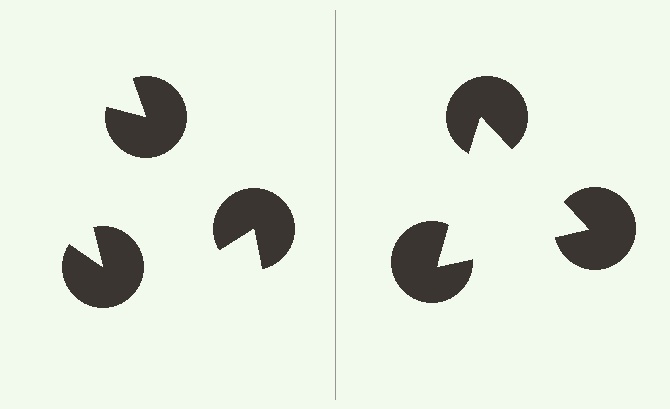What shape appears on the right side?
An illusory triangle.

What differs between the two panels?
The pac-man discs are positioned identically on both sides; only the wedge orientations differ. On the right they align to a triangle; on the left they are misaligned.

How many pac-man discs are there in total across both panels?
6 — 3 on each side.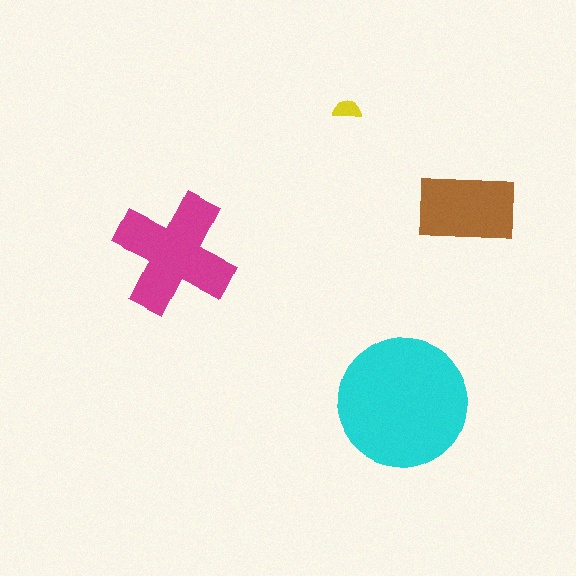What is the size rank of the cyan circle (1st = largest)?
1st.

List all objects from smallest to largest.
The yellow semicircle, the brown rectangle, the magenta cross, the cyan circle.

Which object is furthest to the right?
The brown rectangle is rightmost.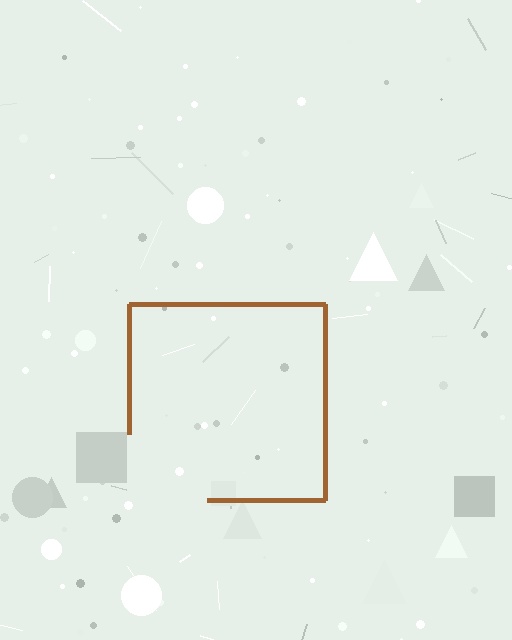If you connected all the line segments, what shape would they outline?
They would outline a square.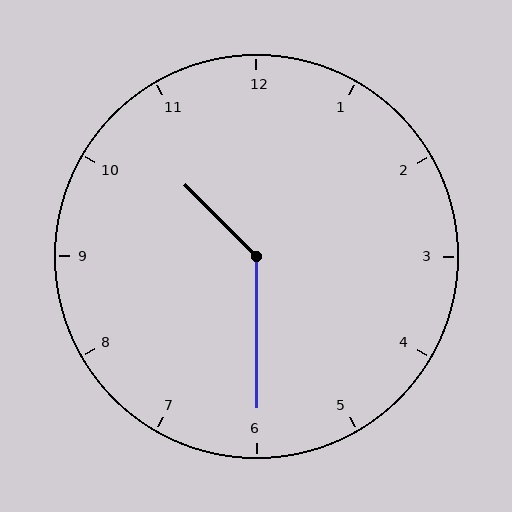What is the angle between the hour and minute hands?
Approximately 135 degrees.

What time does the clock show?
10:30.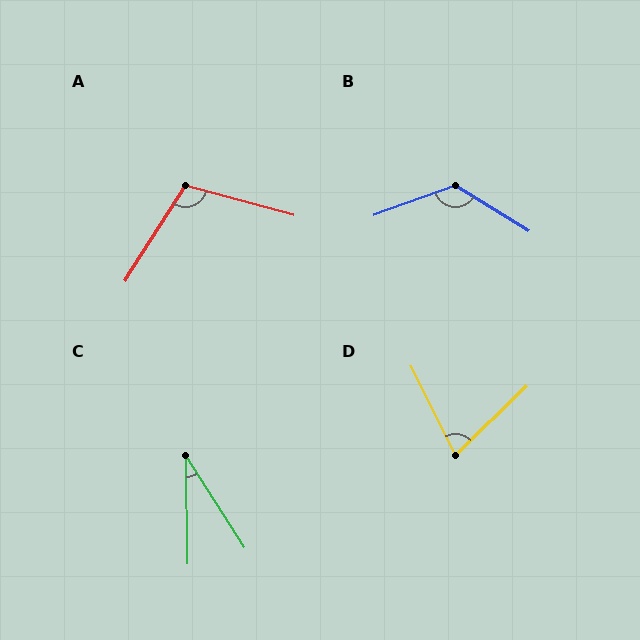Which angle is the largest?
B, at approximately 128 degrees.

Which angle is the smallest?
C, at approximately 32 degrees.